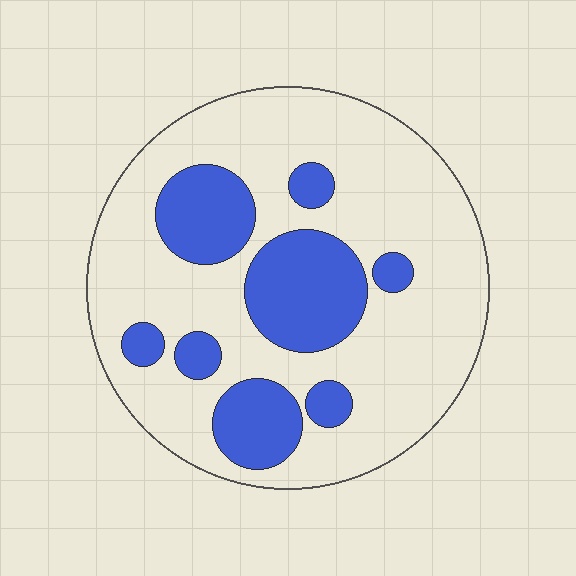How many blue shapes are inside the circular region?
8.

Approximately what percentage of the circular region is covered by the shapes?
Approximately 25%.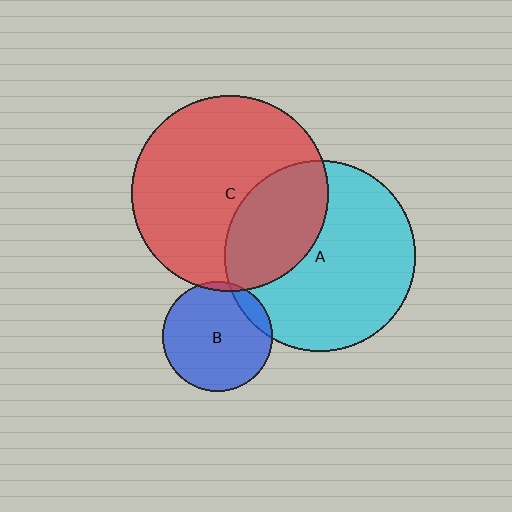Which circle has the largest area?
Circle C (red).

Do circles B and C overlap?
Yes.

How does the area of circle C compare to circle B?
Approximately 3.2 times.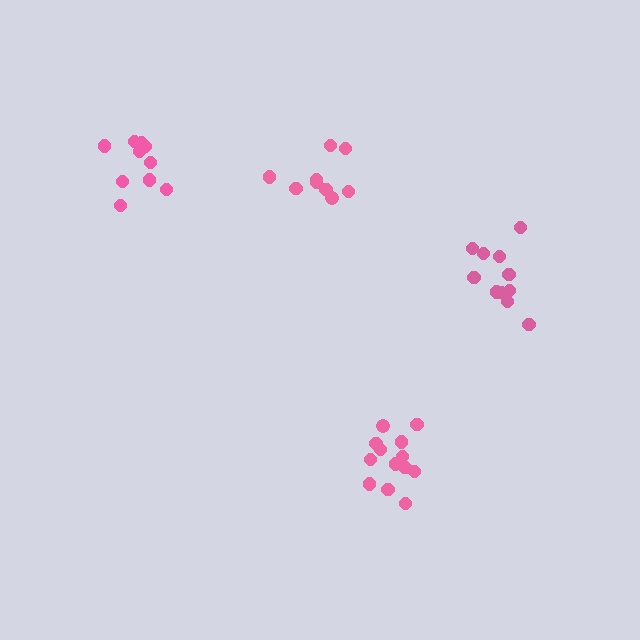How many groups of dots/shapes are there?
There are 4 groups.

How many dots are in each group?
Group 1: 13 dots, Group 2: 11 dots, Group 3: 9 dots, Group 4: 10 dots (43 total).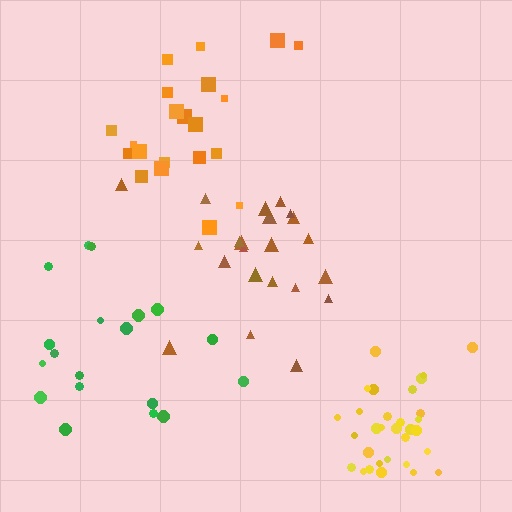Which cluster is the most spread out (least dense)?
Orange.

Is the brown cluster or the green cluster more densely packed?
Brown.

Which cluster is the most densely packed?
Yellow.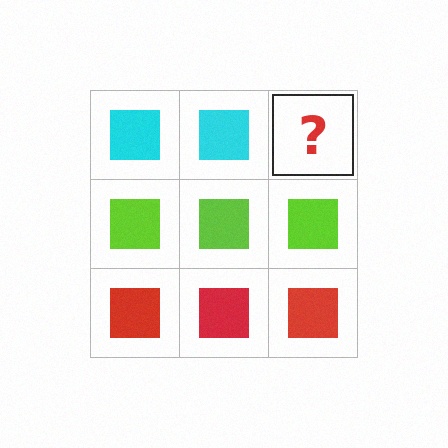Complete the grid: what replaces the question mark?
The question mark should be replaced with a cyan square.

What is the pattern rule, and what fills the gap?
The rule is that each row has a consistent color. The gap should be filled with a cyan square.